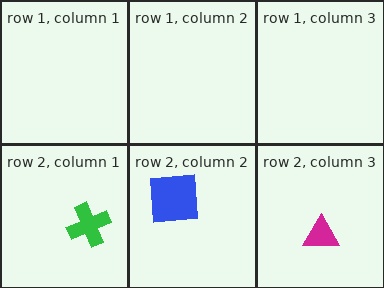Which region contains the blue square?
The row 2, column 2 region.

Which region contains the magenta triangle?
The row 2, column 3 region.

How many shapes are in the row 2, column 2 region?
1.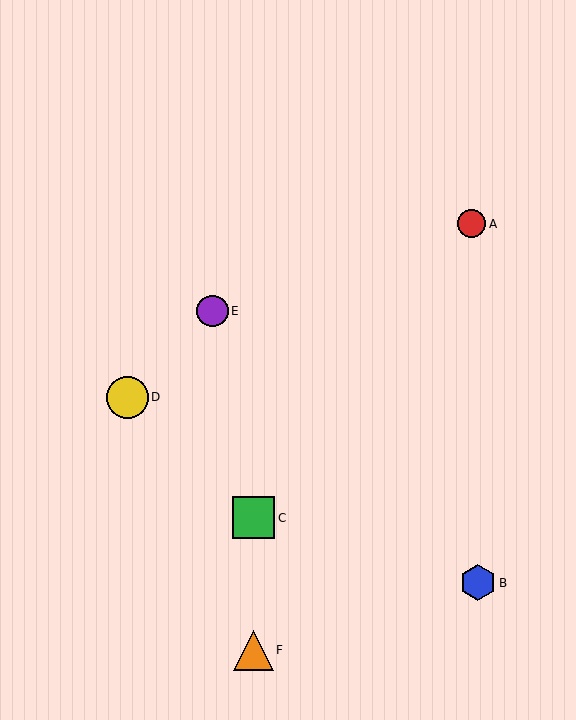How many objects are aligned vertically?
2 objects (C, F) are aligned vertically.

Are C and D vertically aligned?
No, C is at x≈253 and D is at x≈127.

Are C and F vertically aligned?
Yes, both are at x≈253.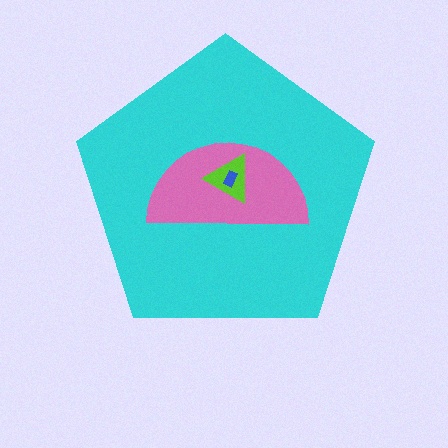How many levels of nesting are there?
4.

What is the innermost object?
The blue rectangle.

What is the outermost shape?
The cyan pentagon.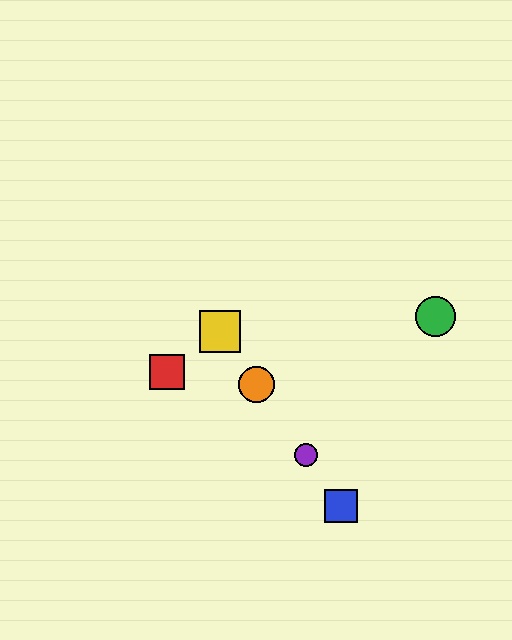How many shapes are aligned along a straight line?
4 shapes (the blue square, the yellow square, the purple circle, the orange circle) are aligned along a straight line.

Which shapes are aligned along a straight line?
The blue square, the yellow square, the purple circle, the orange circle are aligned along a straight line.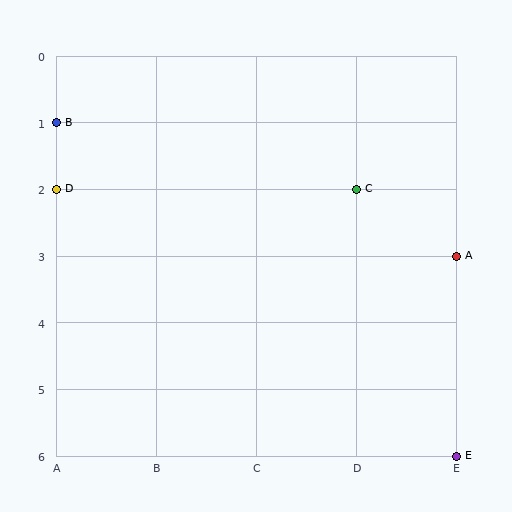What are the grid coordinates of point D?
Point D is at grid coordinates (A, 2).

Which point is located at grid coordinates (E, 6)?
Point E is at (E, 6).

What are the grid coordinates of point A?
Point A is at grid coordinates (E, 3).